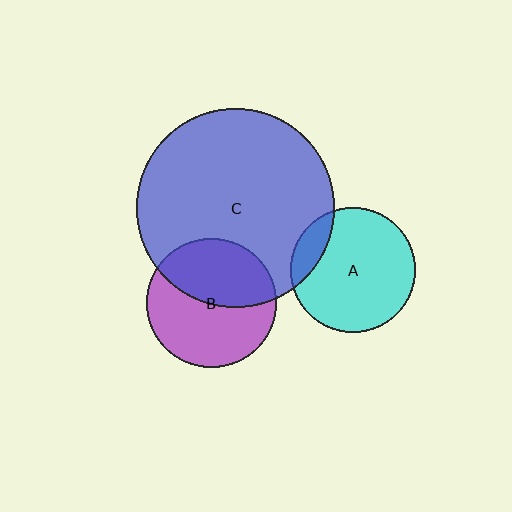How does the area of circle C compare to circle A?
Approximately 2.5 times.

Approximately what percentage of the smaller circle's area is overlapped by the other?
Approximately 15%.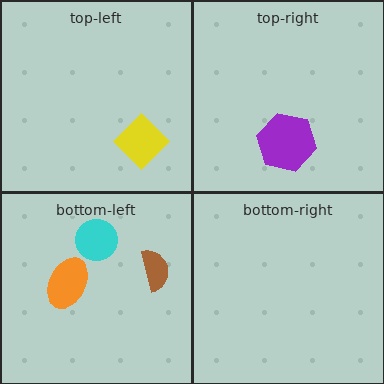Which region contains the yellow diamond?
The top-left region.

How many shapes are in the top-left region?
1.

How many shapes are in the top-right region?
1.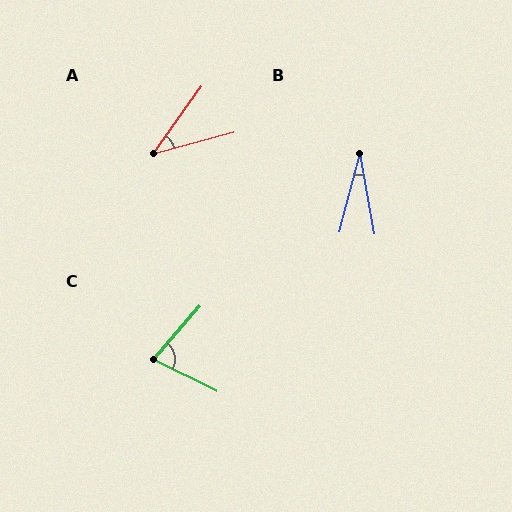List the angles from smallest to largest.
B (25°), A (39°), C (75°).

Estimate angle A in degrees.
Approximately 39 degrees.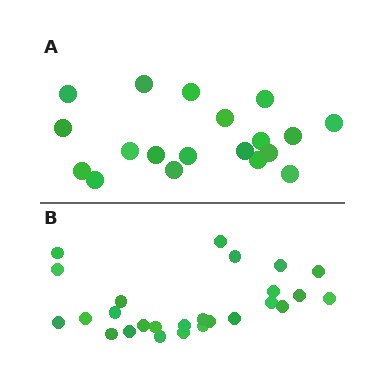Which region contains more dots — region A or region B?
Region B (the bottom region) has more dots.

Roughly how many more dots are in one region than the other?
Region B has roughly 8 or so more dots than region A.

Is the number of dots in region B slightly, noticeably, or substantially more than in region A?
Region B has noticeably more, but not dramatically so. The ratio is roughly 1.4 to 1.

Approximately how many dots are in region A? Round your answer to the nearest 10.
About 20 dots. (The exact count is 19, which rounds to 20.)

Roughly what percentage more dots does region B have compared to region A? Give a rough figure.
About 35% more.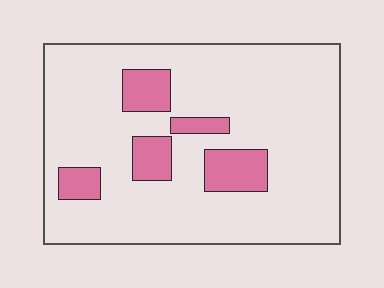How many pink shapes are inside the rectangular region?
5.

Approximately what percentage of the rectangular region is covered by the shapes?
Approximately 15%.